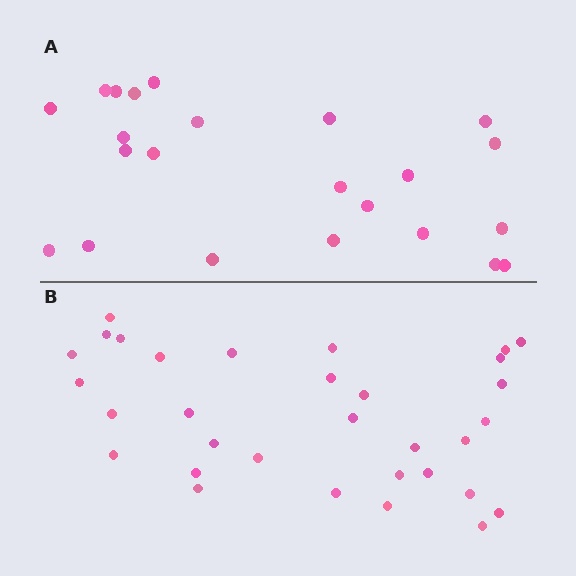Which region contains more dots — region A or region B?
Region B (the bottom region) has more dots.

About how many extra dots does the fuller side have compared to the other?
Region B has roughly 8 or so more dots than region A.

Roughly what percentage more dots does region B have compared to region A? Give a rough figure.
About 40% more.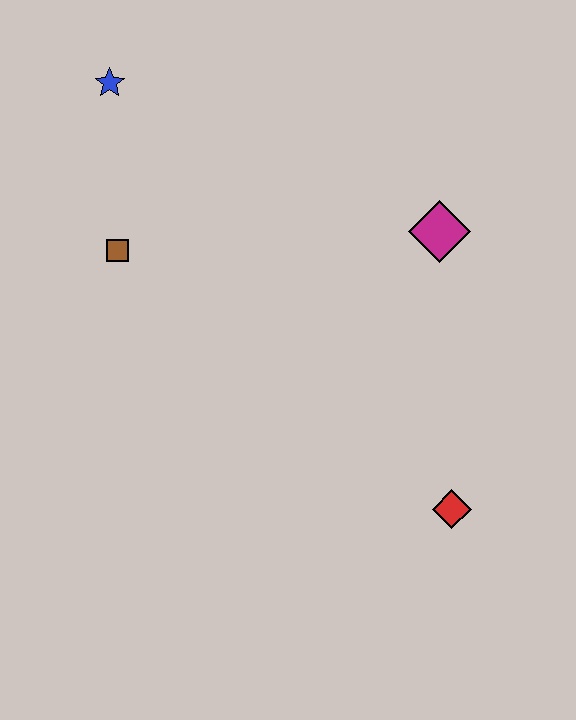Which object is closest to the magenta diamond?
The red diamond is closest to the magenta diamond.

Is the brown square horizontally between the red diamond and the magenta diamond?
No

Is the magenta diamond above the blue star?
No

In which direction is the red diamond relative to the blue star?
The red diamond is below the blue star.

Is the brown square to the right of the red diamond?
No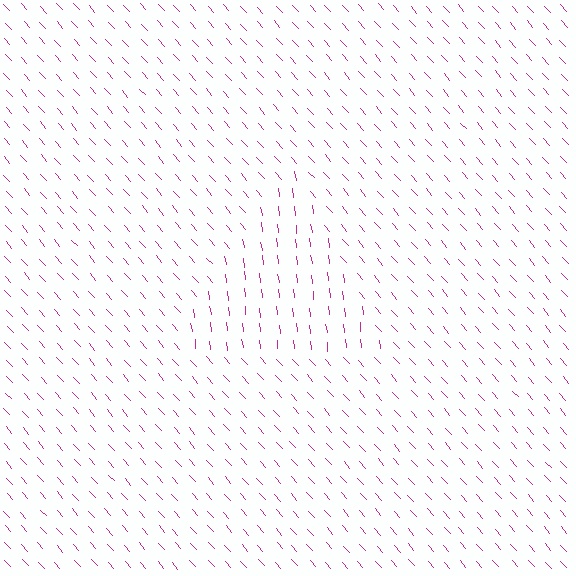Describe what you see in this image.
The image is filled with small magenta line segments. A triangle region in the image has lines oriented differently from the surrounding lines, creating a visible texture boundary.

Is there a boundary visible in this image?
Yes, there is a texture boundary formed by a change in line orientation.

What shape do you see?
I see a triangle.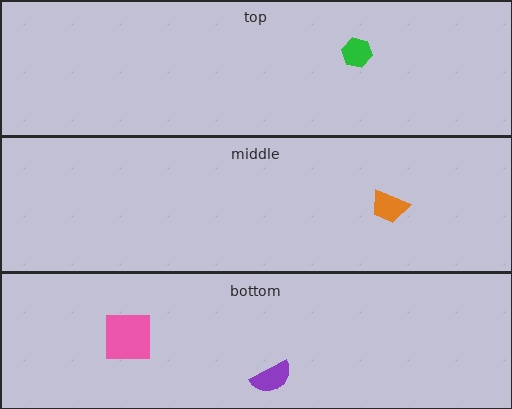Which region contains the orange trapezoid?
The middle region.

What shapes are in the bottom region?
The purple semicircle, the pink square.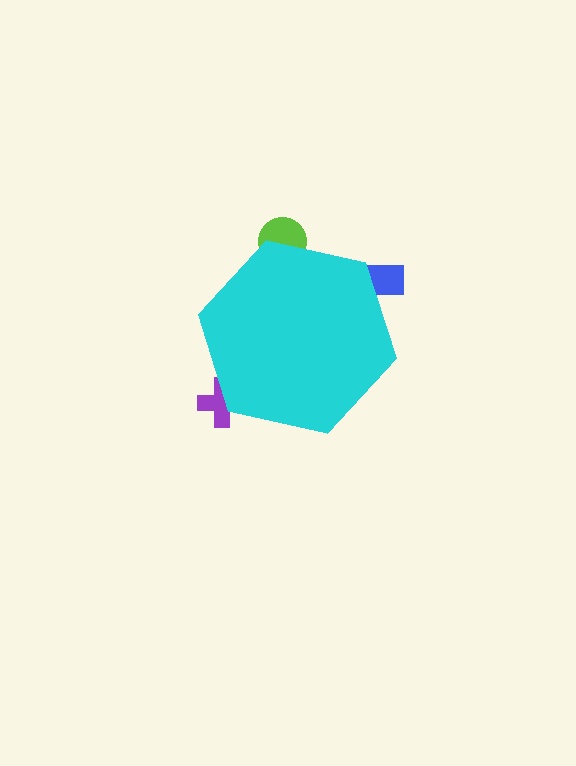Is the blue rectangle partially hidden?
Yes, the blue rectangle is partially hidden behind the cyan hexagon.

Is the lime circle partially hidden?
Yes, the lime circle is partially hidden behind the cyan hexagon.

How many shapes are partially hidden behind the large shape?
3 shapes are partially hidden.